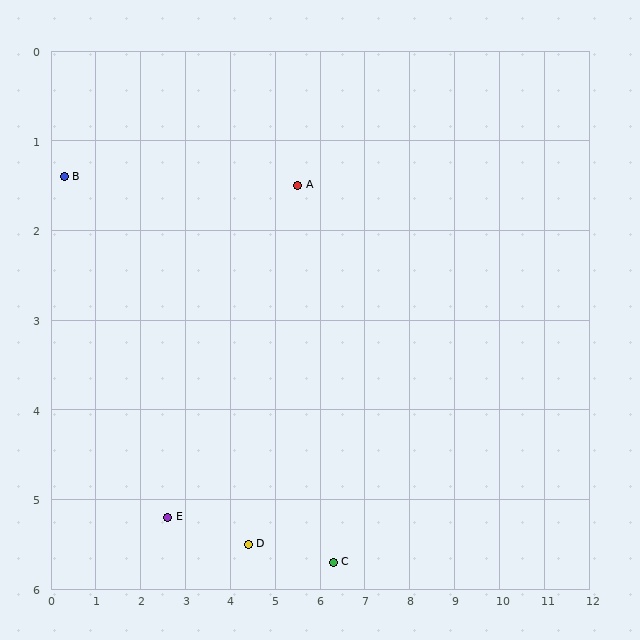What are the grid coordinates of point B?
Point B is at approximately (0.3, 1.4).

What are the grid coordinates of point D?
Point D is at approximately (4.4, 5.5).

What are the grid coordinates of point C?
Point C is at approximately (6.3, 5.7).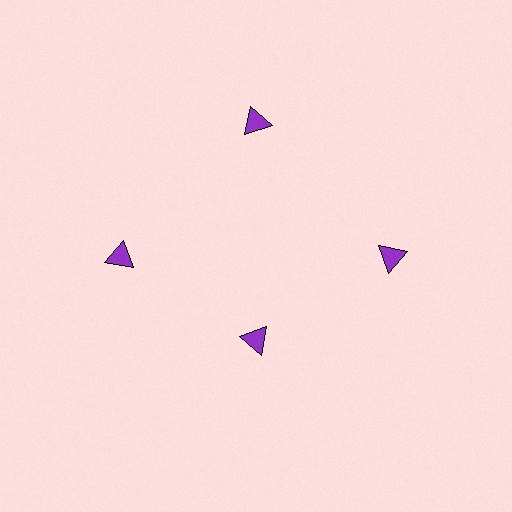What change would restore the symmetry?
The symmetry would be restored by moving it outward, back onto the ring so that all 4 triangles sit at equal angles and equal distance from the center.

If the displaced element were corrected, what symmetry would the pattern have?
It would have 4-fold rotational symmetry — the pattern would map onto itself every 90 degrees.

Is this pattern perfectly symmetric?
No. The 4 purple triangles are arranged in a ring, but one element near the 6 o'clock position is pulled inward toward the center, breaking the 4-fold rotational symmetry.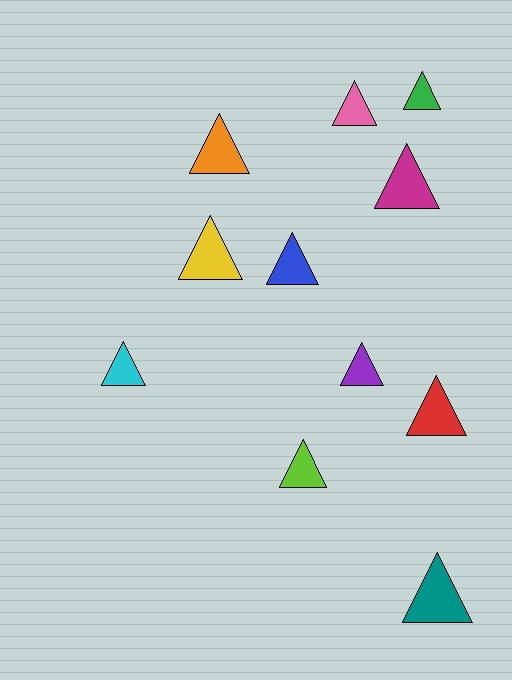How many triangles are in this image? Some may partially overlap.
There are 11 triangles.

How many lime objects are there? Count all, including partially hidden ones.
There is 1 lime object.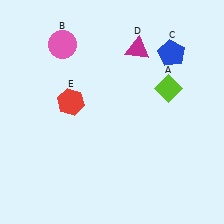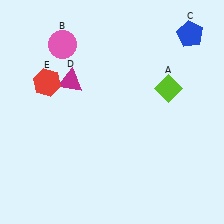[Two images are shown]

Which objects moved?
The objects that moved are: the blue pentagon (C), the magenta triangle (D), the red hexagon (E).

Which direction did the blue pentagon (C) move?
The blue pentagon (C) moved up.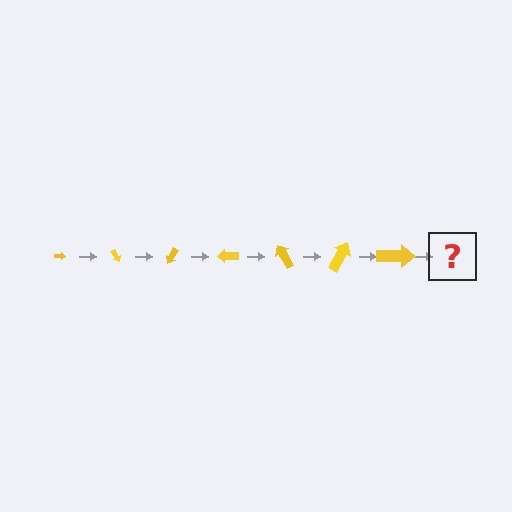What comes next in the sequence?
The next element should be an arrow, larger than the previous one and rotated 420 degrees from the start.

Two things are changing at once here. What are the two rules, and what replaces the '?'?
The two rules are that the arrow grows larger each step and it rotates 60 degrees each step. The '?' should be an arrow, larger than the previous one and rotated 420 degrees from the start.